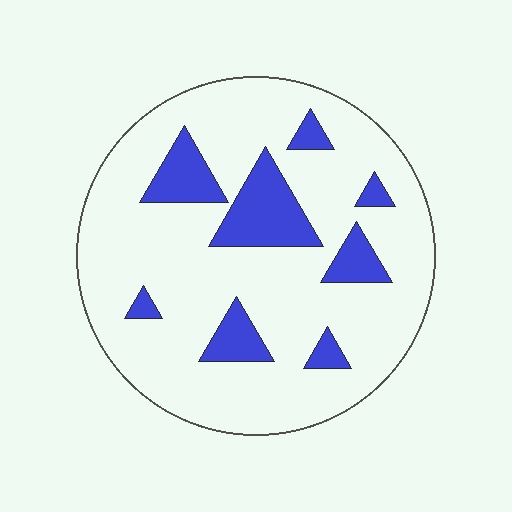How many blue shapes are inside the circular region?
8.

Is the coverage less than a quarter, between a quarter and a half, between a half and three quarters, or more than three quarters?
Less than a quarter.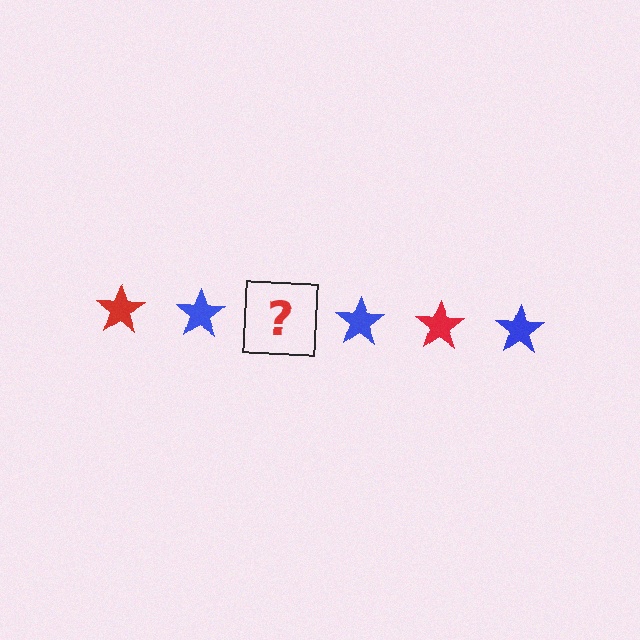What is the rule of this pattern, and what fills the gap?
The rule is that the pattern cycles through red, blue stars. The gap should be filled with a red star.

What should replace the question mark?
The question mark should be replaced with a red star.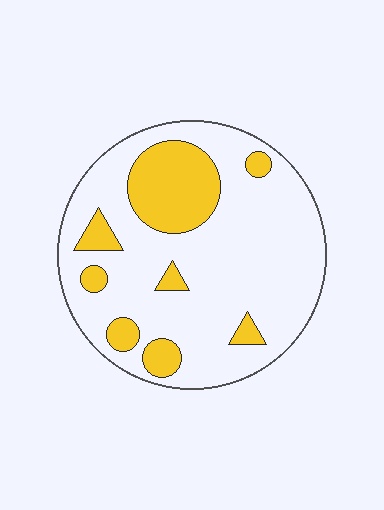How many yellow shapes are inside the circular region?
8.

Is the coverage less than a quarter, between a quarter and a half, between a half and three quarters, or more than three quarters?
Less than a quarter.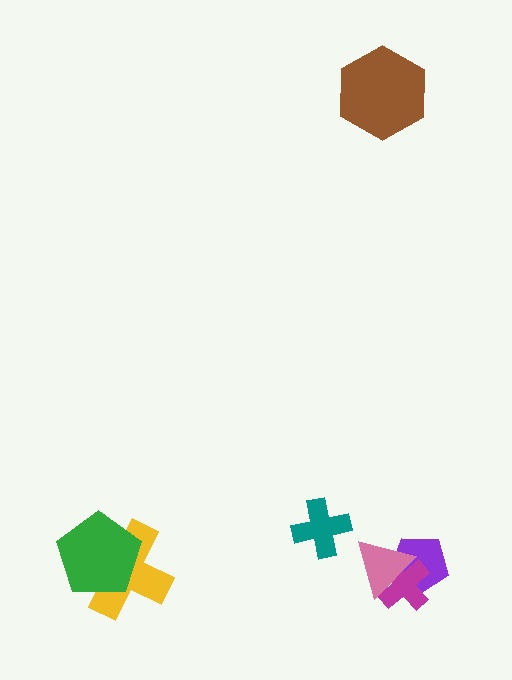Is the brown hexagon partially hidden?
No, no other shape covers it.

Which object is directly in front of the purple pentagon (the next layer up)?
The magenta cross is directly in front of the purple pentagon.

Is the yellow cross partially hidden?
Yes, it is partially covered by another shape.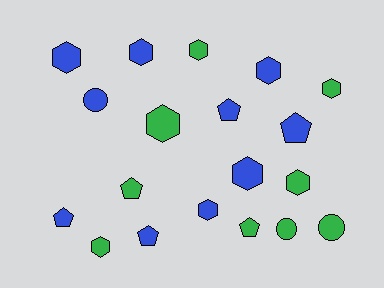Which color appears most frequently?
Blue, with 10 objects.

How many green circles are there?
There are 2 green circles.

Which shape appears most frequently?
Hexagon, with 10 objects.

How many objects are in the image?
There are 19 objects.